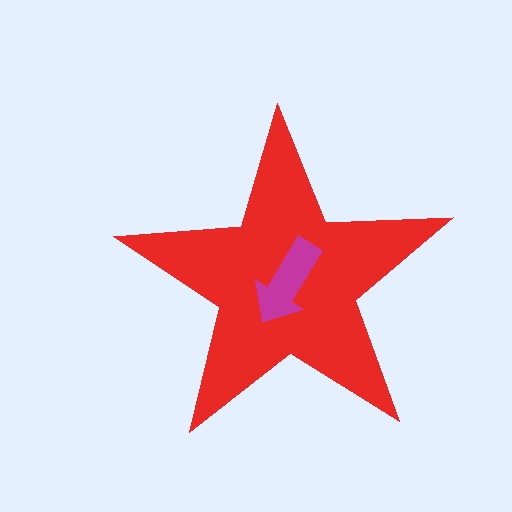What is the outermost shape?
The red star.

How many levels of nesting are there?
2.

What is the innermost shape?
The magenta arrow.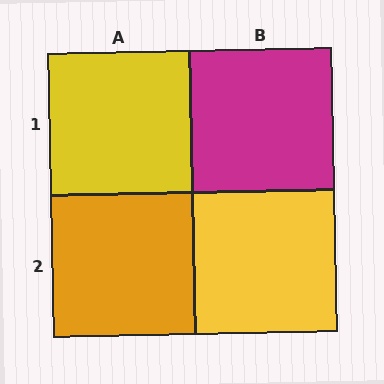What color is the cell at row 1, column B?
Magenta.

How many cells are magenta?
1 cell is magenta.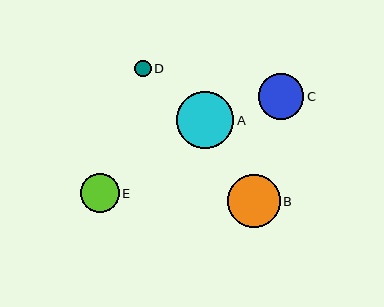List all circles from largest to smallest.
From largest to smallest: A, B, C, E, D.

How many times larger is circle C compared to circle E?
Circle C is approximately 1.2 times the size of circle E.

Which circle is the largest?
Circle A is the largest with a size of approximately 57 pixels.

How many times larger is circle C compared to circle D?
Circle C is approximately 2.8 times the size of circle D.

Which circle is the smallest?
Circle D is the smallest with a size of approximately 17 pixels.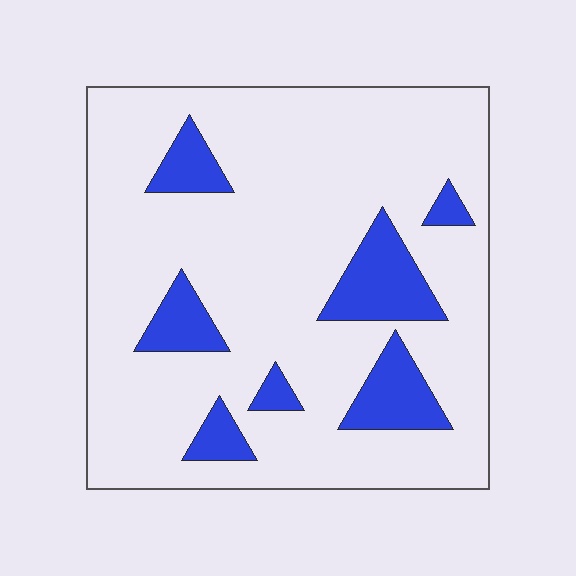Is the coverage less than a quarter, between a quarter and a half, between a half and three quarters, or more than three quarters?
Less than a quarter.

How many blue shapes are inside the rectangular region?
7.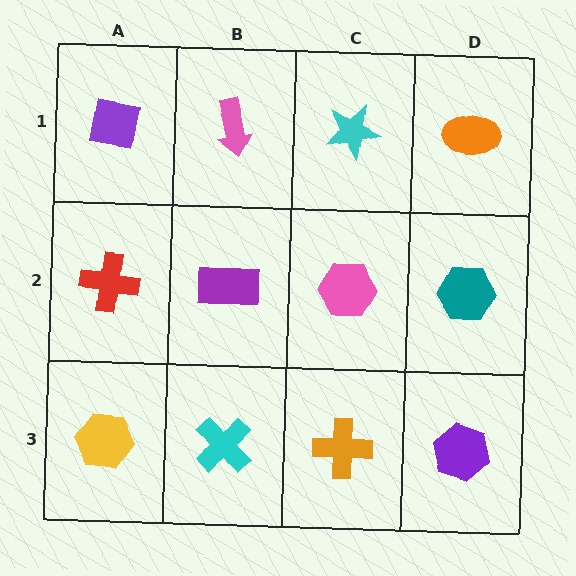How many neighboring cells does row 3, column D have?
2.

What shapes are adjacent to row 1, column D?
A teal hexagon (row 2, column D), a cyan star (row 1, column C).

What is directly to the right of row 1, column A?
A pink arrow.